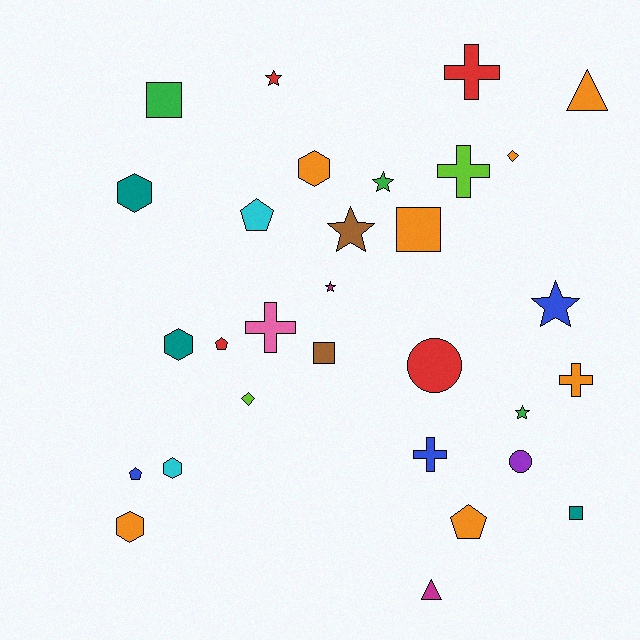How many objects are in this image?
There are 30 objects.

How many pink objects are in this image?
There is 1 pink object.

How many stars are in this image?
There are 6 stars.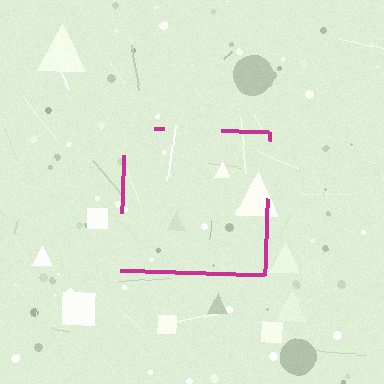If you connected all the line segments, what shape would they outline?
They would outline a square.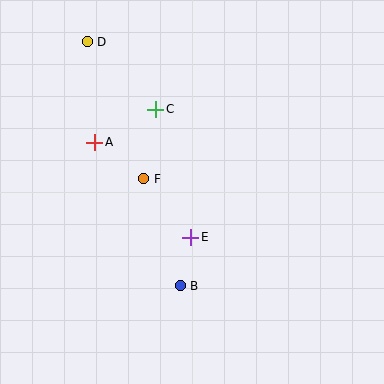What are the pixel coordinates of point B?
Point B is at (180, 286).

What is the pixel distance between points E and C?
The distance between E and C is 133 pixels.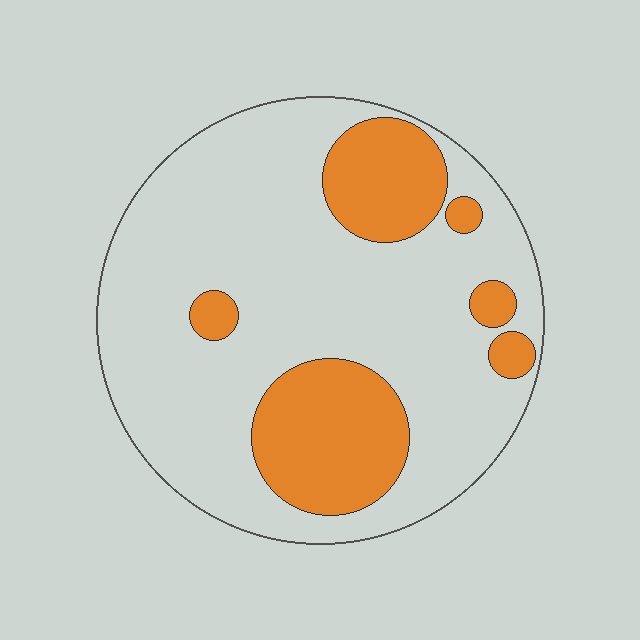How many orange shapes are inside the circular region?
6.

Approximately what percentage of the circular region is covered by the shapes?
Approximately 25%.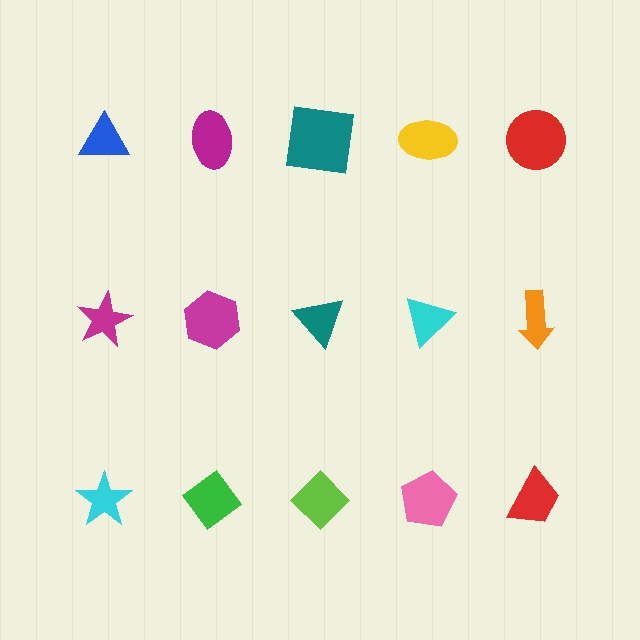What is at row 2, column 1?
A magenta star.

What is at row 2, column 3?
A teal triangle.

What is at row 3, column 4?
A pink pentagon.